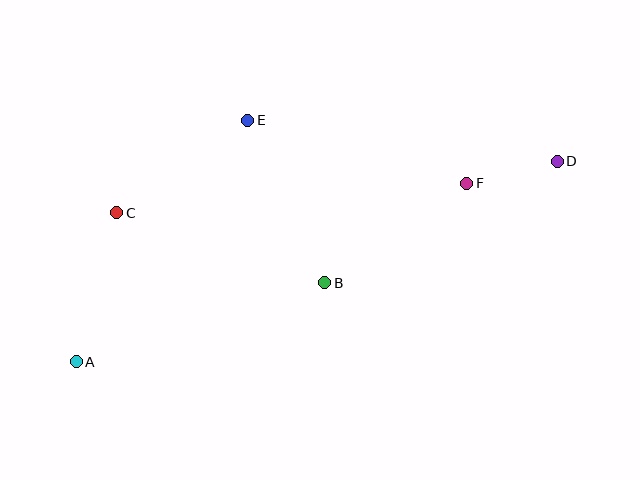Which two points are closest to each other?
Points D and F are closest to each other.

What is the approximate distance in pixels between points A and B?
The distance between A and B is approximately 261 pixels.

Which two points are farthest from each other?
Points A and D are farthest from each other.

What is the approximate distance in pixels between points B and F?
The distance between B and F is approximately 173 pixels.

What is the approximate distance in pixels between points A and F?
The distance between A and F is approximately 430 pixels.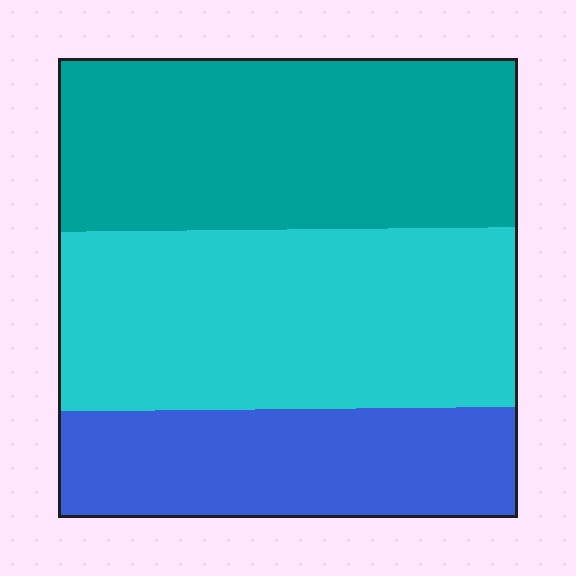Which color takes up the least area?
Blue, at roughly 25%.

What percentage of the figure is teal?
Teal takes up about three eighths (3/8) of the figure.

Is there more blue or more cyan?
Cyan.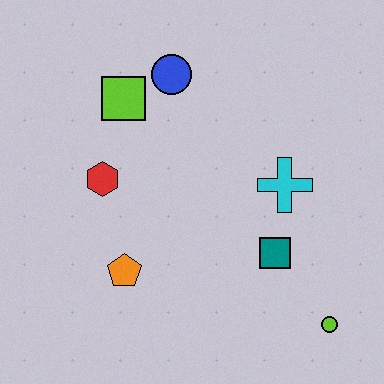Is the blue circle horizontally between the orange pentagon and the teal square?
Yes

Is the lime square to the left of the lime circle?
Yes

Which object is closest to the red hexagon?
The lime square is closest to the red hexagon.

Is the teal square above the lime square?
No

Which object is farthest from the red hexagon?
The lime circle is farthest from the red hexagon.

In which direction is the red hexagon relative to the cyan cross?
The red hexagon is to the left of the cyan cross.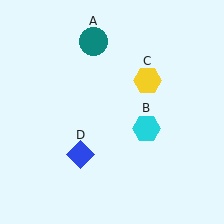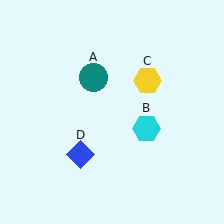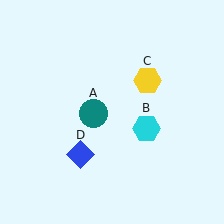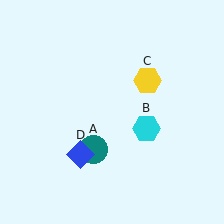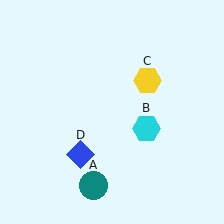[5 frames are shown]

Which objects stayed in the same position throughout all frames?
Cyan hexagon (object B) and yellow hexagon (object C) and blue diamond (object D) remained stationary.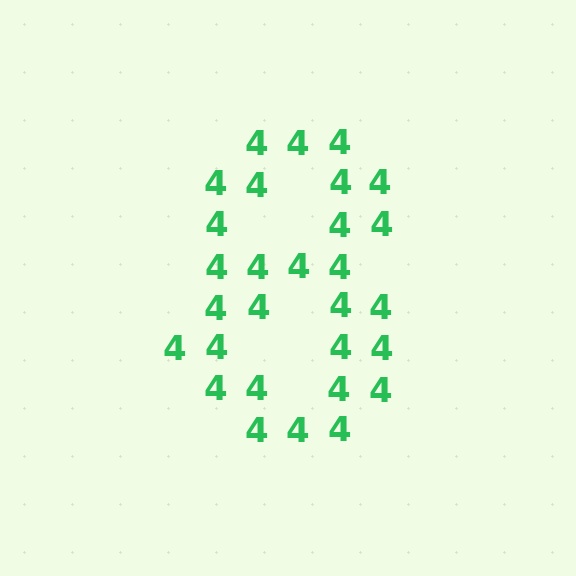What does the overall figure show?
The overall figure shows the digit 8.